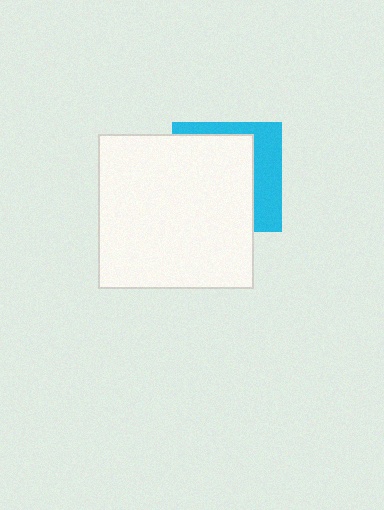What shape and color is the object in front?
The object in front is a white square.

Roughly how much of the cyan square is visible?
A small part of it is visible (roughly 34%).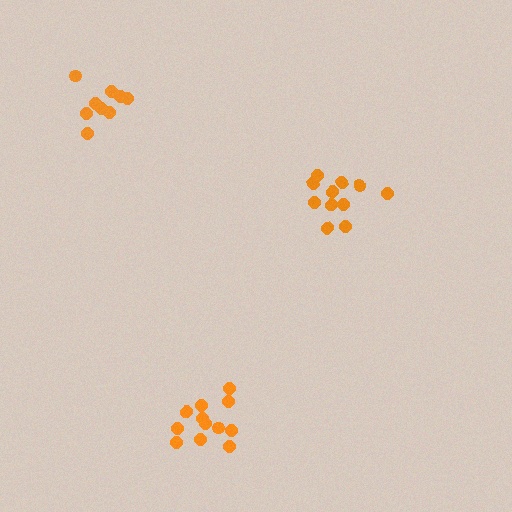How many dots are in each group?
Group 1: 12 dots, Group 2: 9 dots, Group 3: 11 dots (32 total).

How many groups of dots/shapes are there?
There are 3 groups.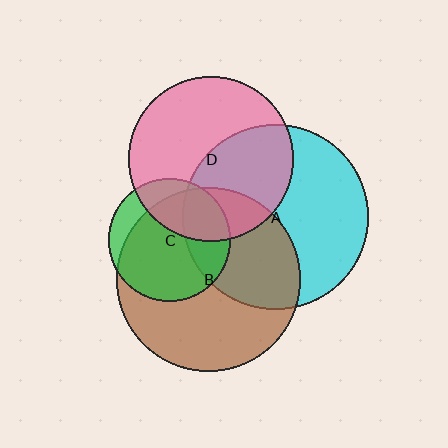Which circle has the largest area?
Circle A (cyan).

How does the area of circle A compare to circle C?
Approximately 2.3 times.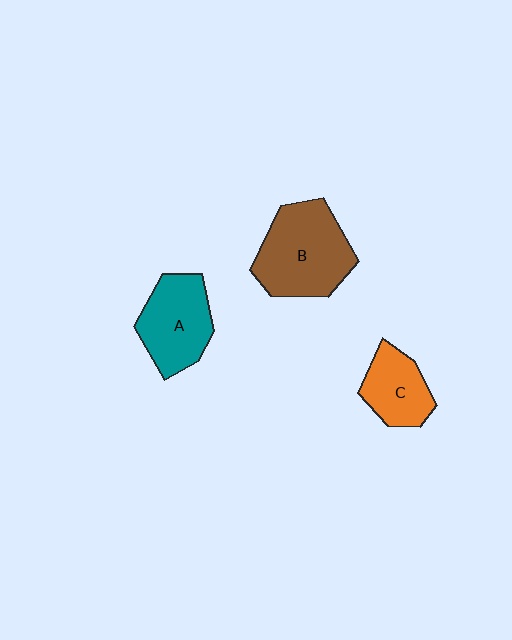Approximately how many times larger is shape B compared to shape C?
Approximately 1.7 times.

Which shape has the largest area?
Shape B (brown).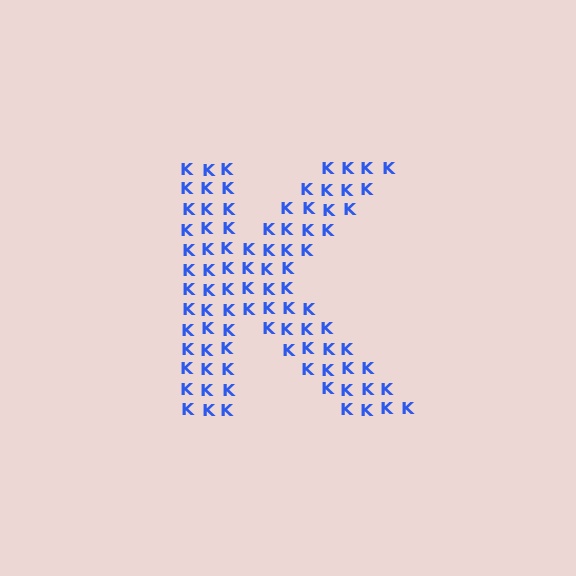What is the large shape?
The large shape is the letter K.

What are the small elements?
The small elements are letter K's.